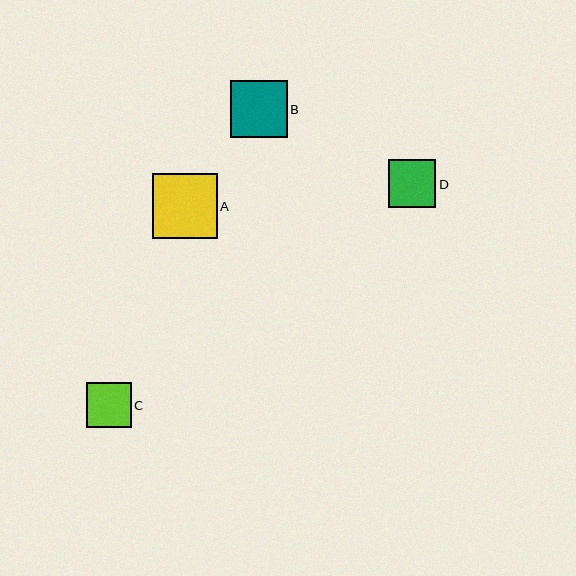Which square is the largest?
Square A is the largest with a size of approximately 65 pixels.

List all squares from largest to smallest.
From largest to smallest: A, B, D, C.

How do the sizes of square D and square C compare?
Square D and square C are approximately the same size.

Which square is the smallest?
Square C is the smallest with a size of approximately 45 pixels.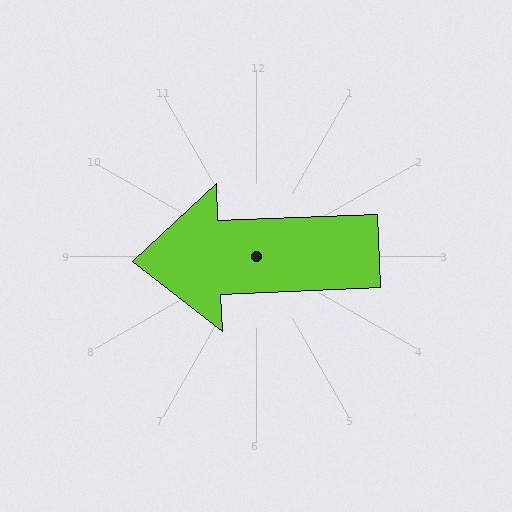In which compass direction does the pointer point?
West.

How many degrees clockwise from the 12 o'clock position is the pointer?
Approximately 268 degrees.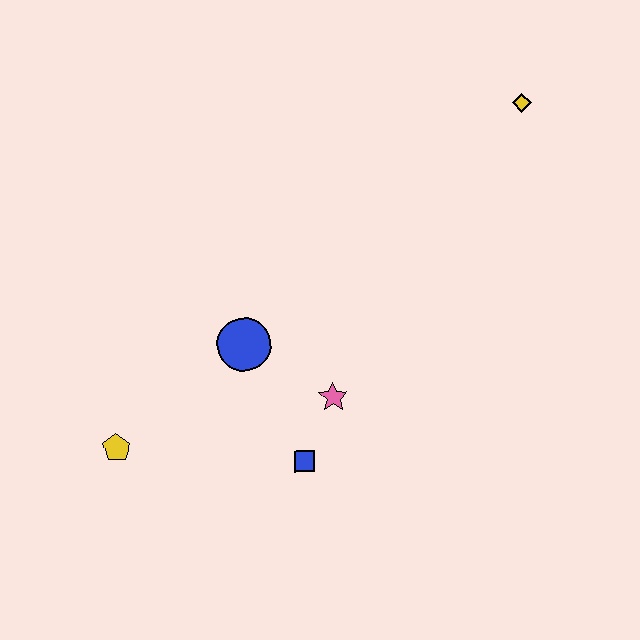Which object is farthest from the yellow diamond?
The yellow pentagon is farthest from the yellow diamond.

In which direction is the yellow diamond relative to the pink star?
The yellow diamond is above the pink star.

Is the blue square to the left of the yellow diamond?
Yes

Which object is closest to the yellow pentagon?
The blue circle is closest to the yellow pentagon.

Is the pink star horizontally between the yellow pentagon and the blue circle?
No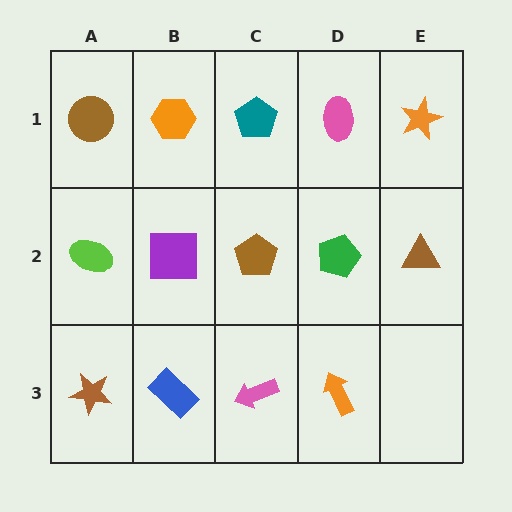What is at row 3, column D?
An orange arrow.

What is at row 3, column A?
A brown star.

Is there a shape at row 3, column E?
No, that cell is empty.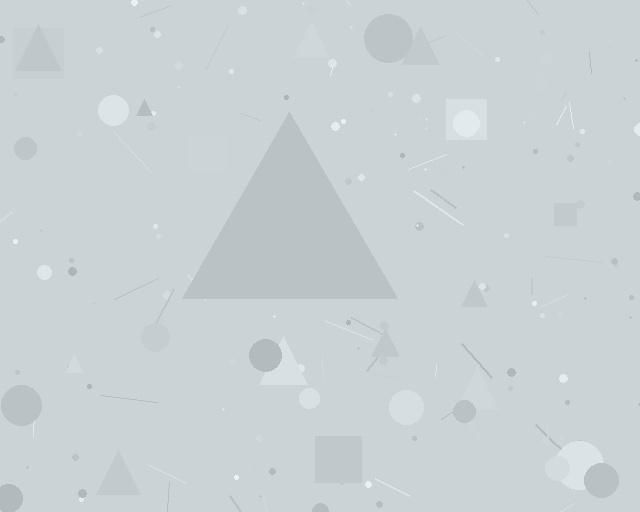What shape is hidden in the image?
A triangle is hidden in the image.